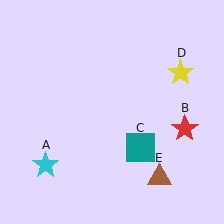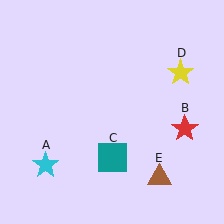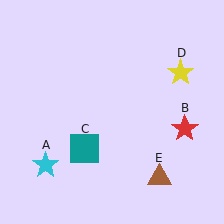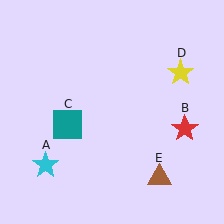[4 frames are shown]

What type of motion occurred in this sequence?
The teal square (object C) rotated clockwise around the center of the scene.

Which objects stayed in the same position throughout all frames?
Cyan star (object A) and red star (object B) and yellow star (object D) and brown triangle (object E) remained stationary.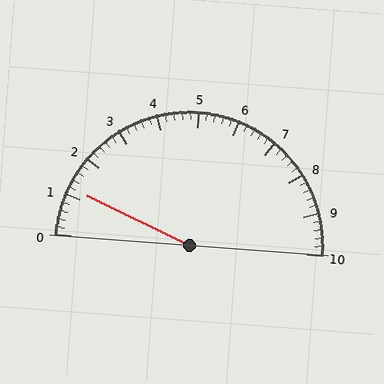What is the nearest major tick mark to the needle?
The nearest major tick mark is 1.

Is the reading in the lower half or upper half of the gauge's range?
The reading is in the lower half of the range (0 to 10).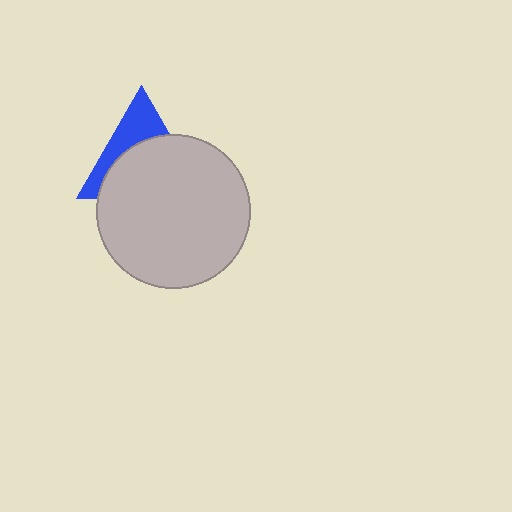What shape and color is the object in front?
The object in front is a light gray circle.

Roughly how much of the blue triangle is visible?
A small part of it is visible (roughly 37%).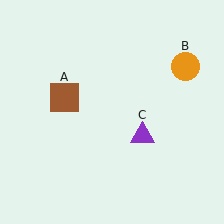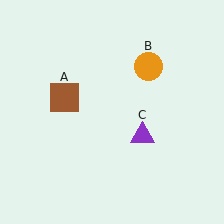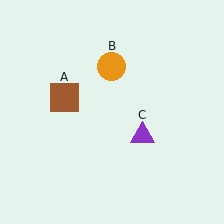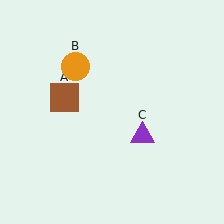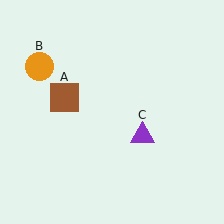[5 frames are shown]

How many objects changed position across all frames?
1 object changed position: orange circle (object B).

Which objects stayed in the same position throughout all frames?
Brown square (object A) and purple triangle (object C) remained stationary.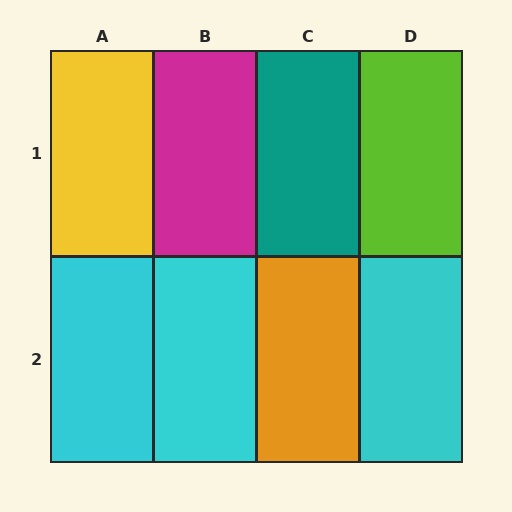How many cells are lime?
1 cell is lime.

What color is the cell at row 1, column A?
Yellow.